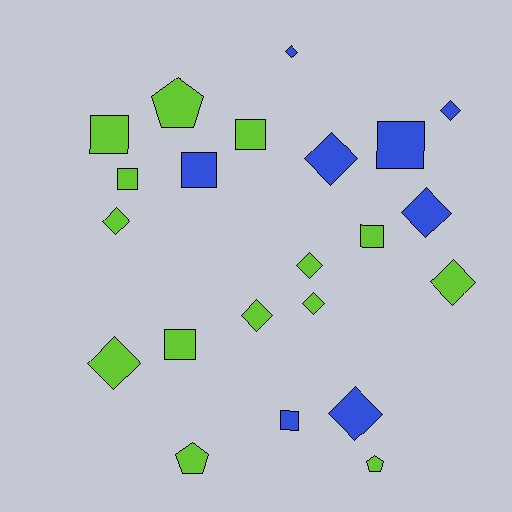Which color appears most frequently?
Lime, with 14 objects.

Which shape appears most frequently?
Diamond, with 11 objects.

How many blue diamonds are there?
There are 5 blue diamonds.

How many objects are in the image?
There are 22 objects.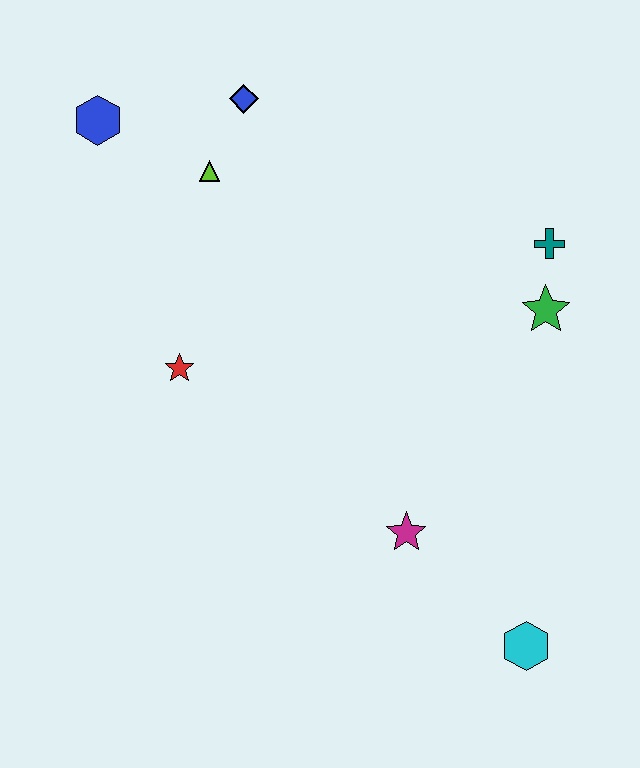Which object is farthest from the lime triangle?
The cyan hexagon is farthest from the lime triangle.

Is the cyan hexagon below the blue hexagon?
Yes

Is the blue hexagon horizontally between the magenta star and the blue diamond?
No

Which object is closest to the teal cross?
The green star is closest to the teal cross.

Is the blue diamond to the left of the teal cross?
Yes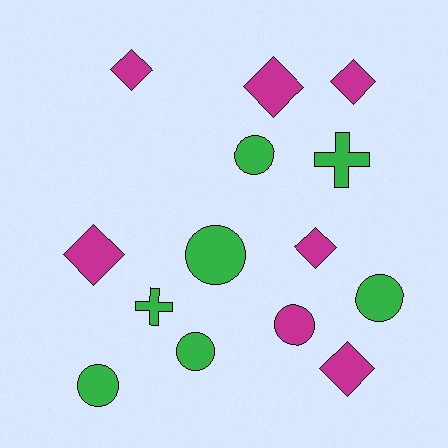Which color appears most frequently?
Green, with 7 objects.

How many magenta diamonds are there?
There are 6 magenta diamonds.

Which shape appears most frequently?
Circle, with 6 objects.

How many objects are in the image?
There are 14 objects.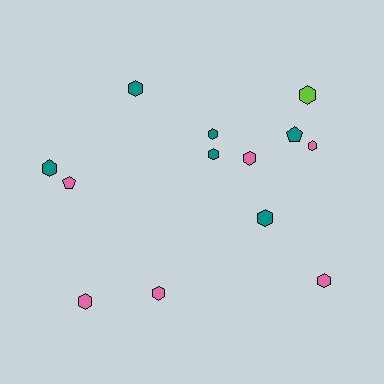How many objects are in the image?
There are 13 objects.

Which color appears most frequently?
Pink, with 6 objects.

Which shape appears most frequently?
Hexagon, with 11 objects.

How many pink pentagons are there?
There is 1 pink pentagon.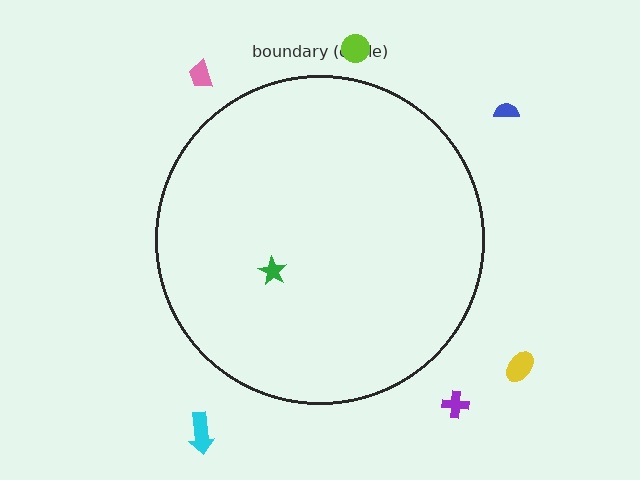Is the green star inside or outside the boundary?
Inside.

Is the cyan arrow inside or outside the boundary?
Outside.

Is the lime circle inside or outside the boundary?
Outside.